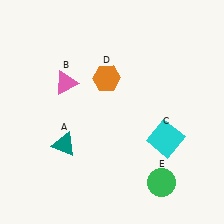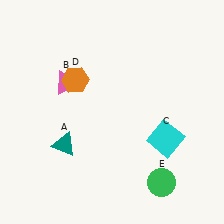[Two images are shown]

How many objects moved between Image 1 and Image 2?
1 object moved between the two images.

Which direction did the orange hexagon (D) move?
The orange hexagon (D) moved left.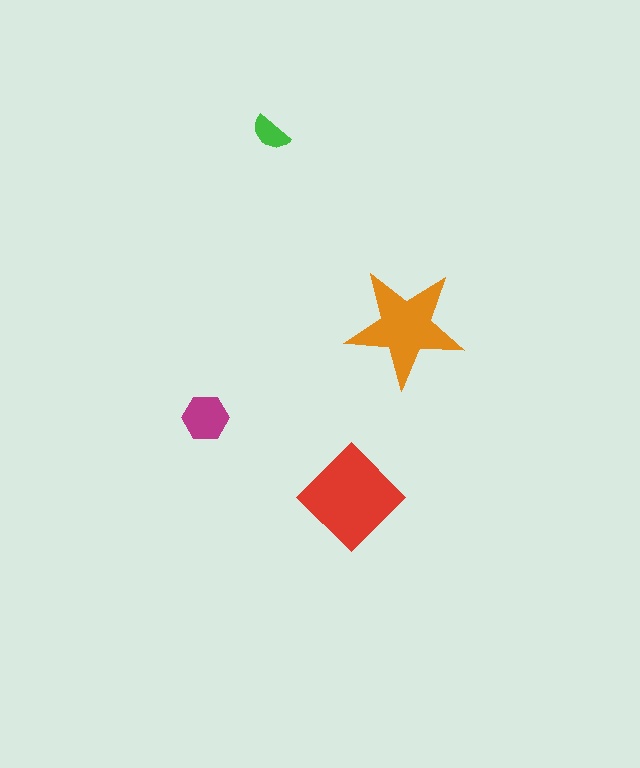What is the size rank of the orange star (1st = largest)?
2nd.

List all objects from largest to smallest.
The red diamond, the orange star, the magenta hexagon, the green semicircle.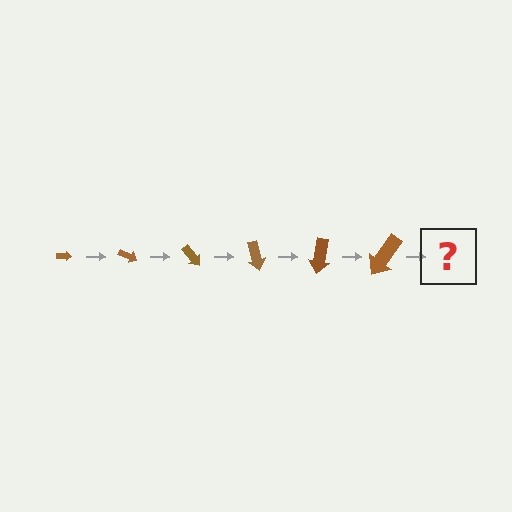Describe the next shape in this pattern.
It should be an arrow, larger than the previous one and rotated 150 degrees from the start.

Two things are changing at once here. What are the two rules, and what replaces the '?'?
The two rules are that the arrow grows larger each step and it rotates 25 degrees each step. The '?' should be an arrow, larger than the previous one and rotated 150 degrees from the start.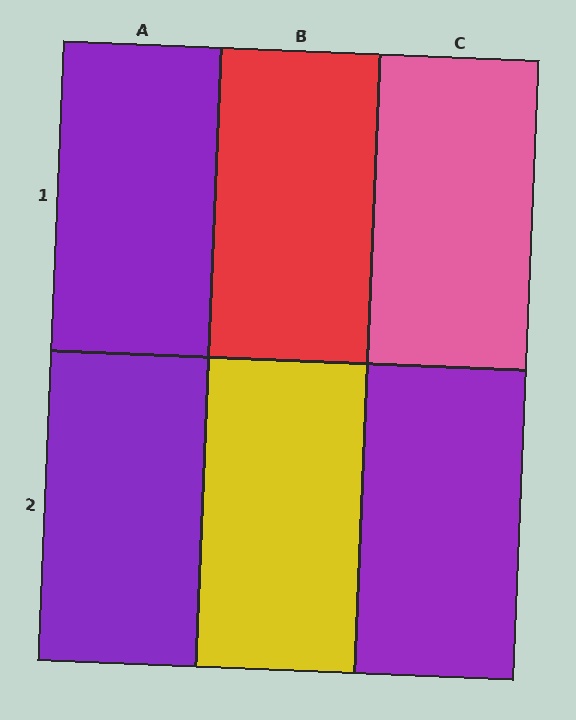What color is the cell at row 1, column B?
Red.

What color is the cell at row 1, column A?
Purple.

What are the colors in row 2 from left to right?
Purple, yellow, purple.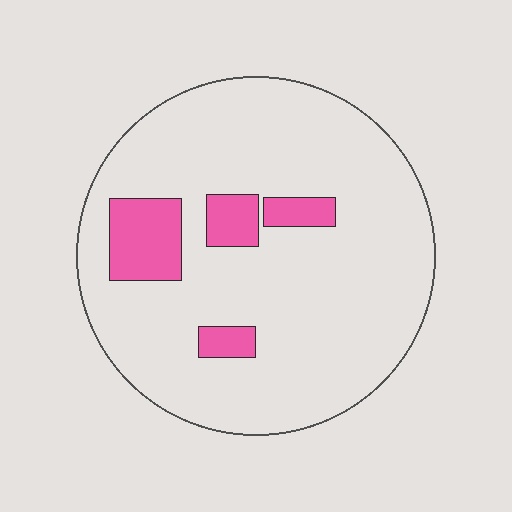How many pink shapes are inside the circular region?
4.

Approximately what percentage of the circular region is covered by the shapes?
Approximately 15%.